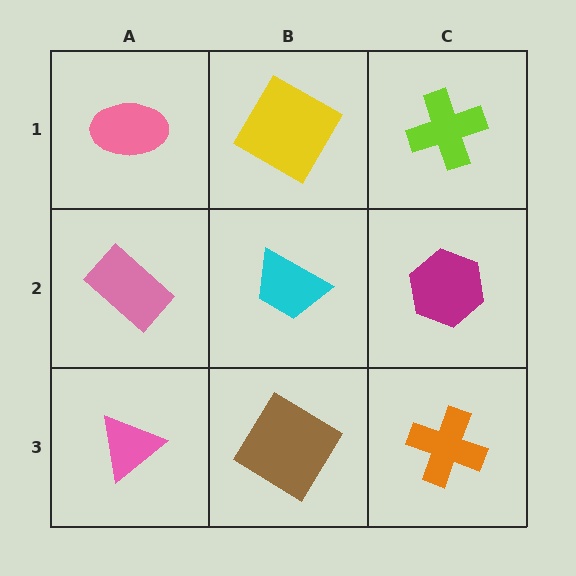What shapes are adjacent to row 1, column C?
A magenta hexagon (row 2, column C), a yellow diamond (row 1, column B).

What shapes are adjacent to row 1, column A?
A pink rectangle (row 2, column A), a yellow diamond (row 1, column B).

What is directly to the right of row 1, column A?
A yellow diamond.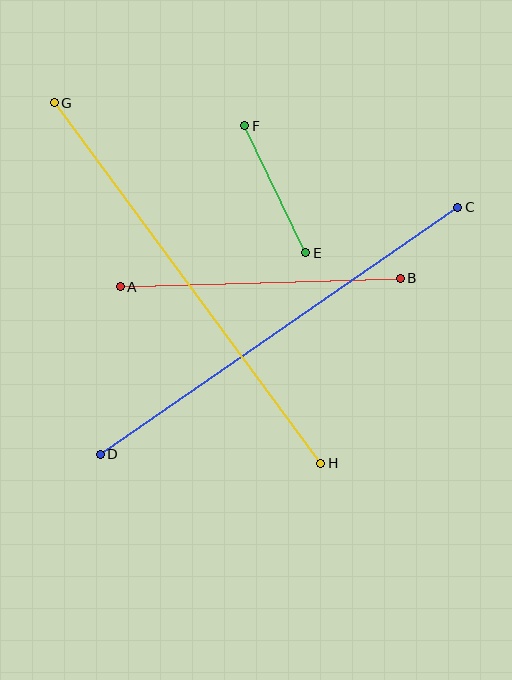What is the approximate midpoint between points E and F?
The midpoint is at approximately (275, 189) pixels.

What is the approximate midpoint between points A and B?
The midpoint is at approximately (260, 282) pixels.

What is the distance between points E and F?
The distance is approximately 141 pixels.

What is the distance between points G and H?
The distance is approximately 448 pixels.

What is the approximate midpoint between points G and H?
The midpoint is at approximately (187, 283) pixels.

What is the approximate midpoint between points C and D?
The midpoint is at approximately (279, 331) pixels.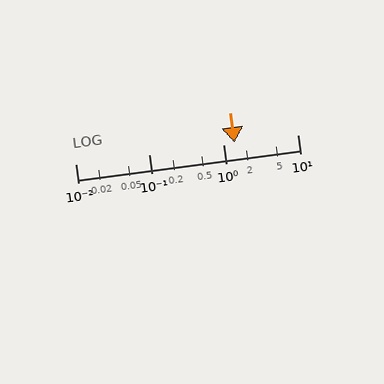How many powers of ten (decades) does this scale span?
The scale spans 3 decades, from 0.01 to 10.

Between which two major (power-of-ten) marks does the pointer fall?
The pointer is between 1 and 10.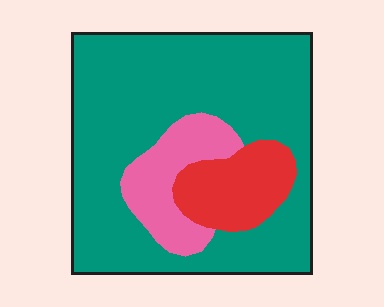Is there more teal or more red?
Teal.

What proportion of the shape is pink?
Pink takes up less than a quarter of the shape.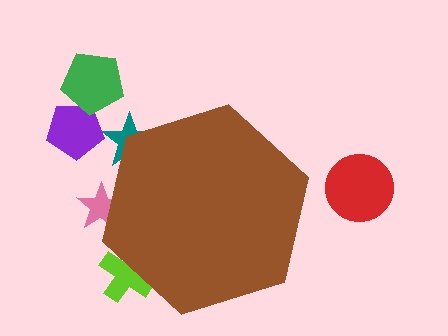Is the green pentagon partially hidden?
No, the green pentagon is fully visible.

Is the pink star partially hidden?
Yes, the pink star is partially hidden behind the brown hexagon.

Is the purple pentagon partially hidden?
No, the purple pentagon is fully visible.